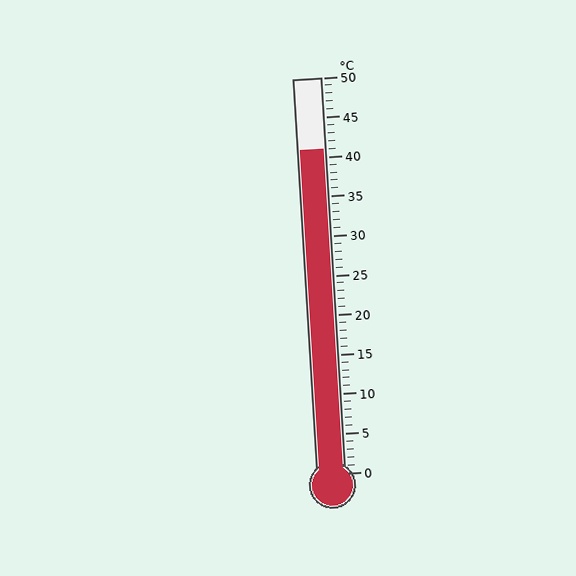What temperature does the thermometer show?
The thermometer shows approximately 41°C.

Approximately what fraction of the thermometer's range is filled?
The thermometer is filled to approximately 80% of its range.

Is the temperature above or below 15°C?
The temperature is above 15°C.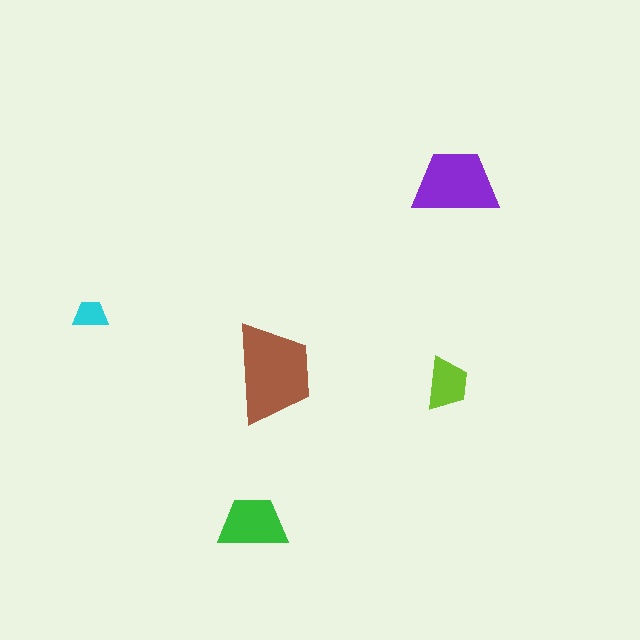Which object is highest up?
The purple trapezoid is topmost.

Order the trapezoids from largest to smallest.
the brown one, the purple one, the green one, the lime one, the cyan one.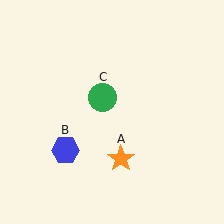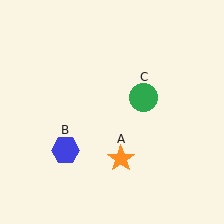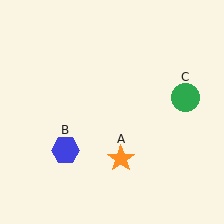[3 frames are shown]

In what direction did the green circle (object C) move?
The green circle (object C) moved right.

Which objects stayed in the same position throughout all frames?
Orange star (object A) and blue hexagon (object B) remained stationary.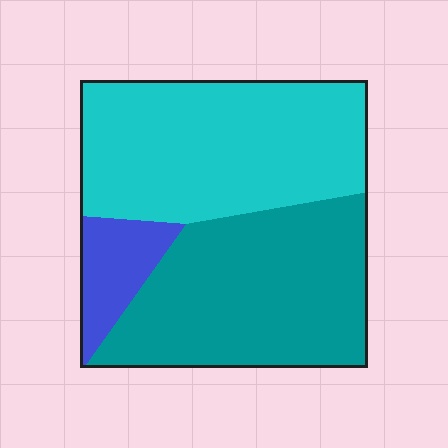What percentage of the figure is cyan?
Cyan takes up between a third and a half of the figure.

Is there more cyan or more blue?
Cyan.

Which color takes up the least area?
Blue, at roughly 10%.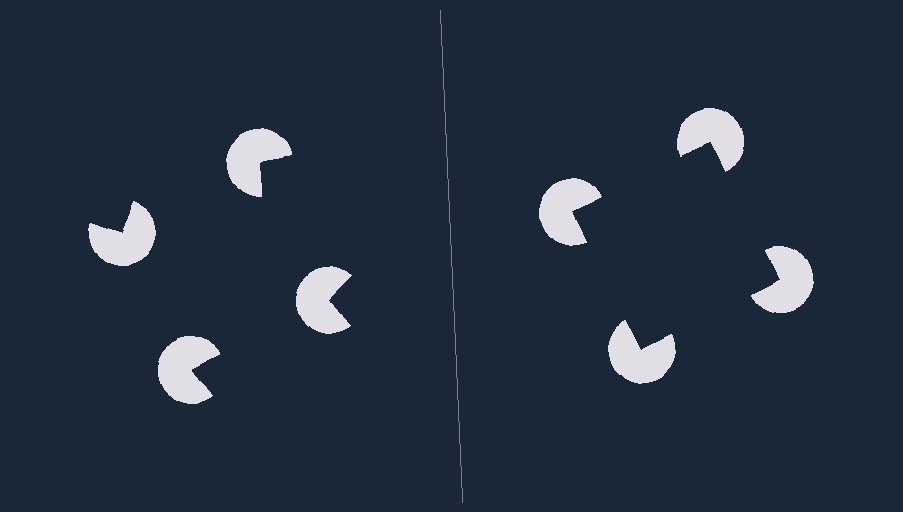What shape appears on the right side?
An illusory square.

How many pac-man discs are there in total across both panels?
8 — 4 on each side.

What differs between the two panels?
The pac-man discs are positioned identically on both sides; only the wedge orientations differ. On the right they align to a square; on the left they are misaligned.